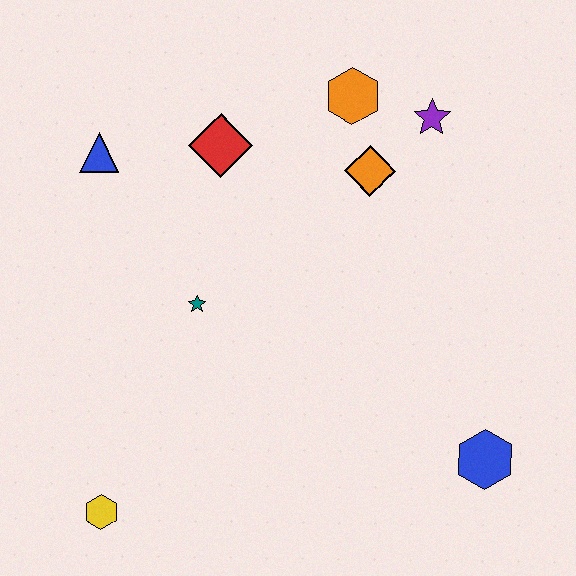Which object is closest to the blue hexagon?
The orange diamond is closest to the blue hexagon.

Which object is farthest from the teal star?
The blue hexagon is farthest from the teal star.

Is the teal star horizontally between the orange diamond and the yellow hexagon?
Yes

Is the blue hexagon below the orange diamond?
Yes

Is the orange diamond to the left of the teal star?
No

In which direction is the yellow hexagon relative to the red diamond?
The yellow hexagon is below the red diamond.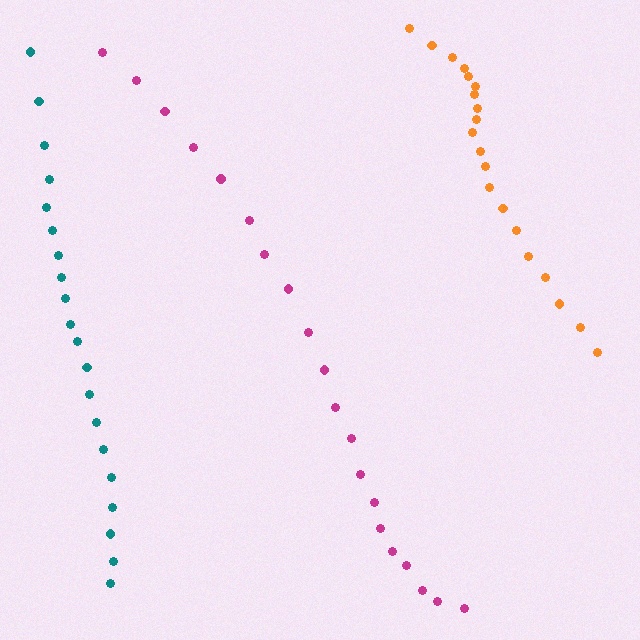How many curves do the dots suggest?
There are 3 distinct paths.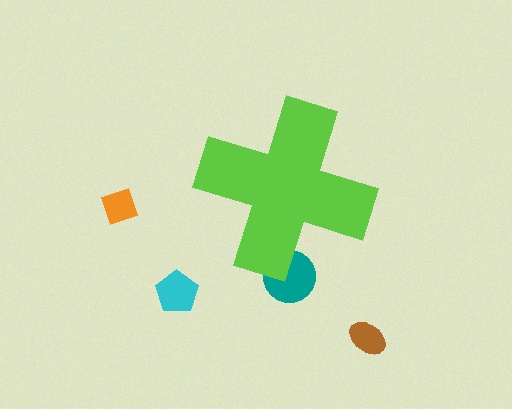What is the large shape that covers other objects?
A lime cross.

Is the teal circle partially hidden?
Yes, the teal circle is partially hidden behind the lime cross.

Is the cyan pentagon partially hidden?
No, the cyan pentagon is fully visible.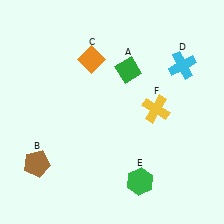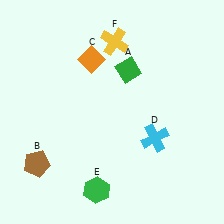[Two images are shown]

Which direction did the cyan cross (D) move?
The cyan cross (D) moved down.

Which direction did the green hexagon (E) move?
The green hexagon (E) moved left.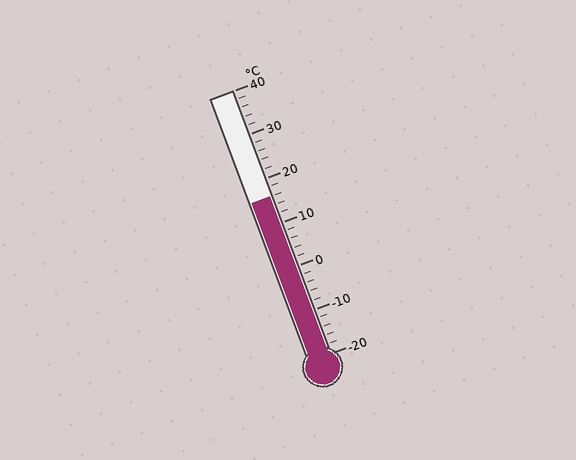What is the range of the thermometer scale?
The thermometer scale ranges from -20°C to 40°C.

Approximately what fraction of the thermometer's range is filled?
The thermometer is filled to approximately 60% of its range.